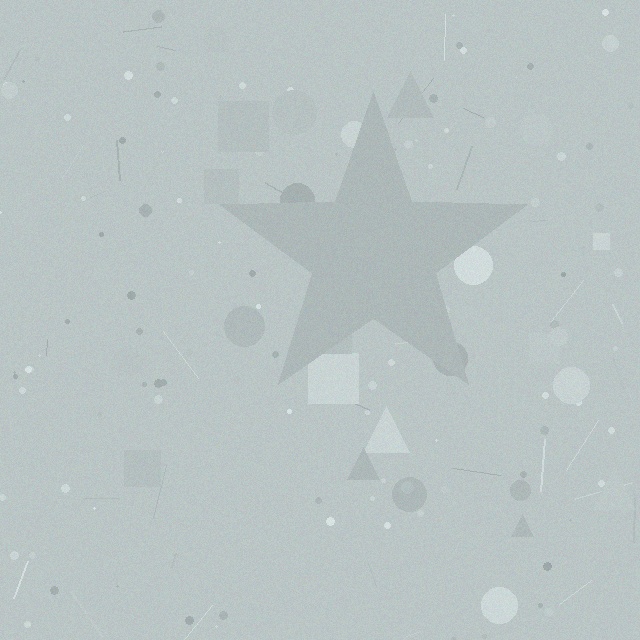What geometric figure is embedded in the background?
A star is embedded in the background.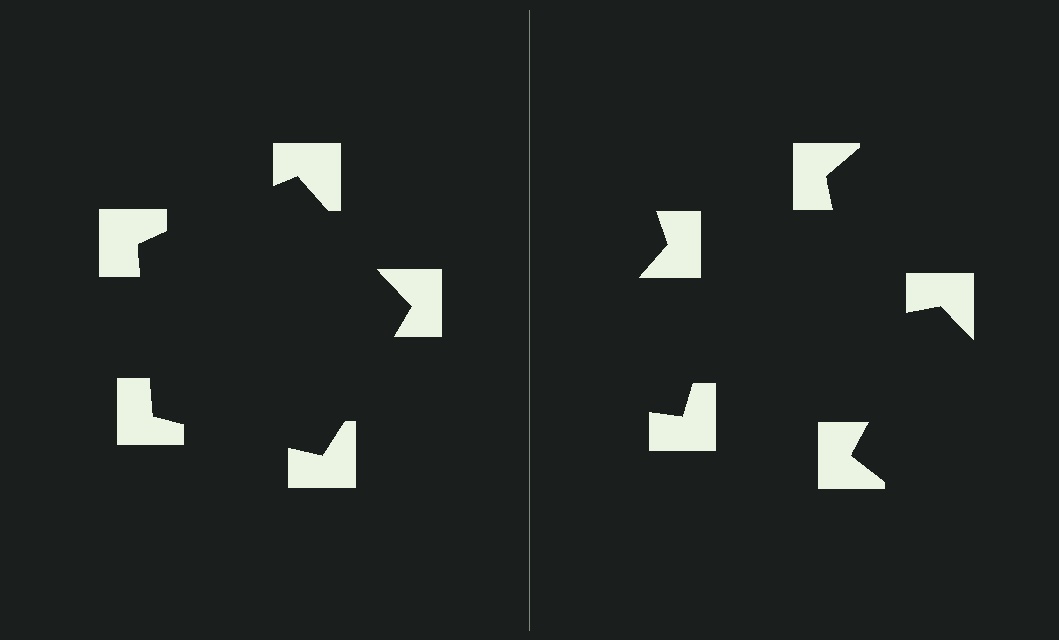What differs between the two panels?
The notched squares are positioned identically on both sides; only the wedge orientations differ. On the left they align to a pentagon; on the right they are misaligned.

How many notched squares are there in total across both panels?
10 — 5 on each side.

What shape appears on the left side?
An illusory pentagon.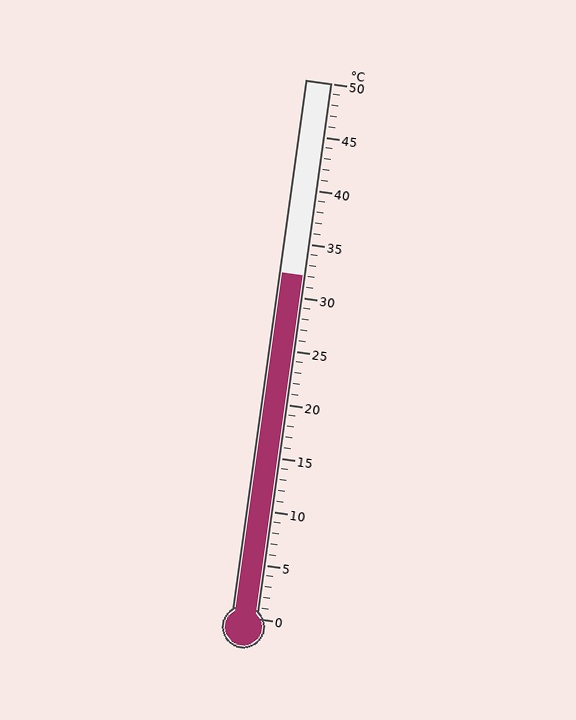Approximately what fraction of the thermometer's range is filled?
The thermometer is filled to approximately 65% of its range.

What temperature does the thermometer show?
The thermometer shows approximately 32°C.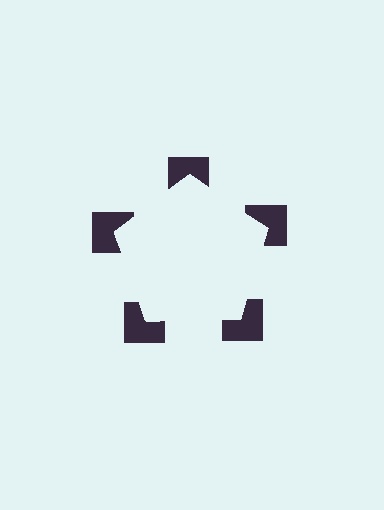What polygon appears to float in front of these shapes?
An illusory pentagon — its edges are inferred from the aligned wedge cuts in the notched squares, not physically drawn.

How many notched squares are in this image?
There are 5 — one at each vertex of the illusory pentagon.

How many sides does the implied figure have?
5 sides.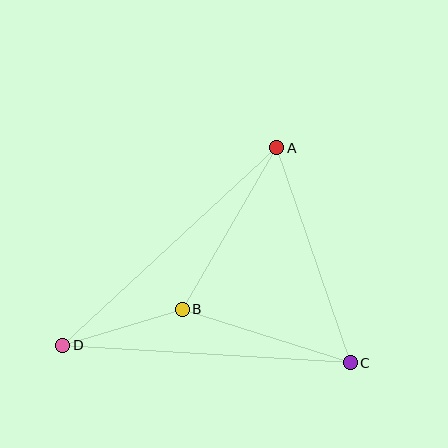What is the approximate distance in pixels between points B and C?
The distance between B and C is approximately 176 pixels.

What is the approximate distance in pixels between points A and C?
The distance between A and C is approximately 227 pixels.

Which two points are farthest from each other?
Points A and D are farthest from each other.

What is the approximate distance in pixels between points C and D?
The distance between C and D is approximately 288 pixels.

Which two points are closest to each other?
Points B and D are closest to each other.